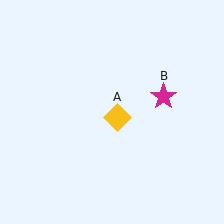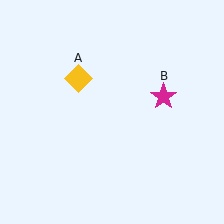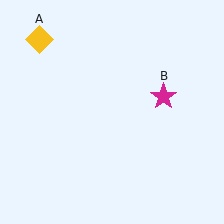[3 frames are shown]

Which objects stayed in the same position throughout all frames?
Magenta star (object B) remained stationary.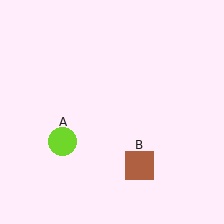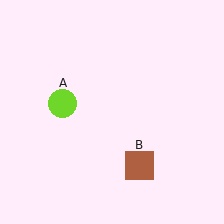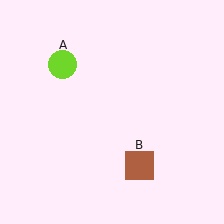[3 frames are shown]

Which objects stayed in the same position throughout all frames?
Brown square (object B) remained stationary.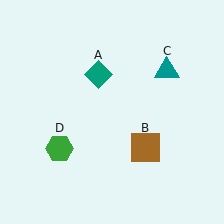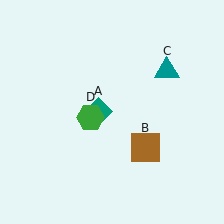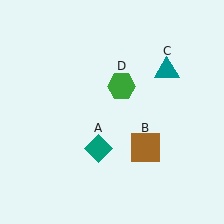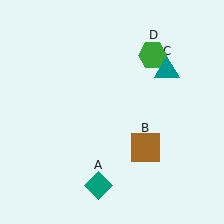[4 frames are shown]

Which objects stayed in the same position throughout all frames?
Brown square (object B) and teal triangle (object C) remained stationary.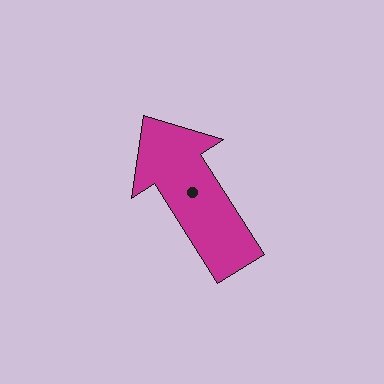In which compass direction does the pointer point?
Northwest.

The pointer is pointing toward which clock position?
Roughly 11 o'clock.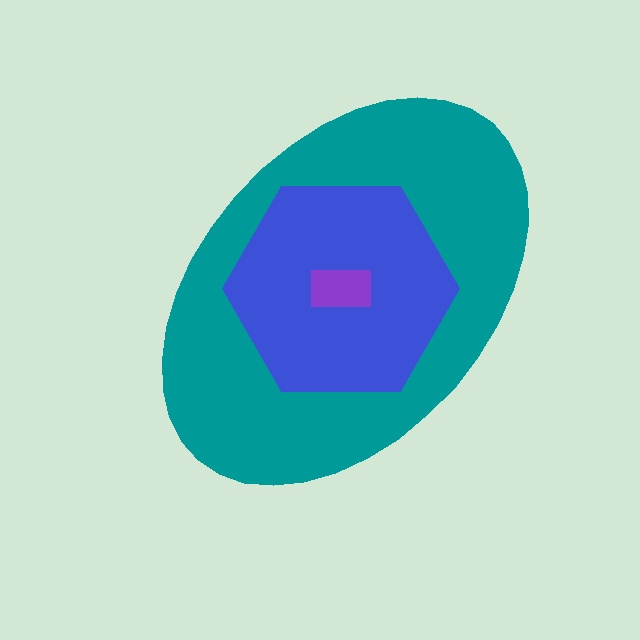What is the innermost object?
The purple rectangle.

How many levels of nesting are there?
3.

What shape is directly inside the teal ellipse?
The blue hexagon.